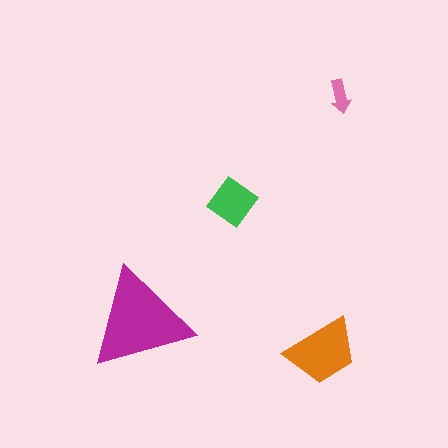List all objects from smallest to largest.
The pink arrow, the green diamond, the orange trapezoid, the magenta triangle.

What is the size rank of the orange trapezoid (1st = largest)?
2nd.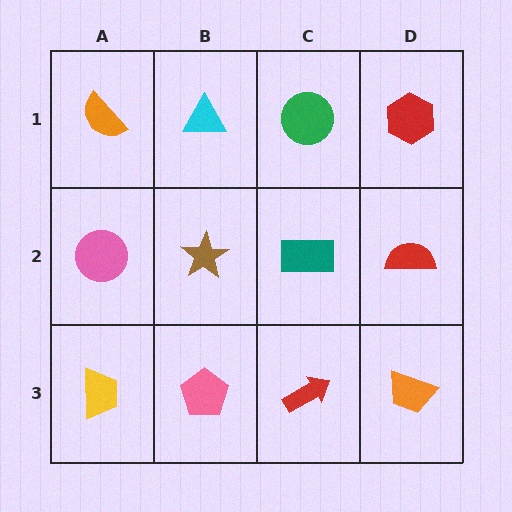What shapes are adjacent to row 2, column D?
A red hexagon (row 1, column D), an orange trapezoid (row 3, column D), a teal rectangle (row 2, column C).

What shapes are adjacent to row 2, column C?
A green circle (row 1, column C), a red arrow (row 3, column C), a brown star (row 2, column B), a red semicircle (row 2, column D).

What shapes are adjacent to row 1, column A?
A pink circle (row 2, column A), a cyan triangle (row 1, column B).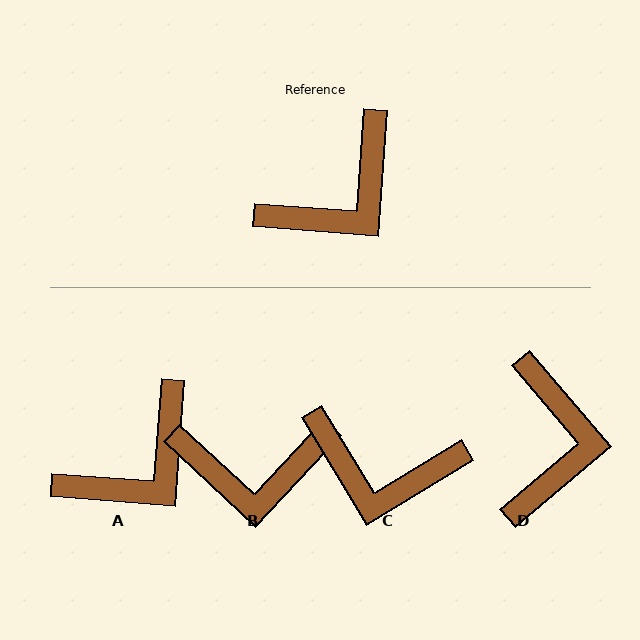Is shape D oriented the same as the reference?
No, it is off by about 45 degrees.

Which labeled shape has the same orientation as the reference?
A.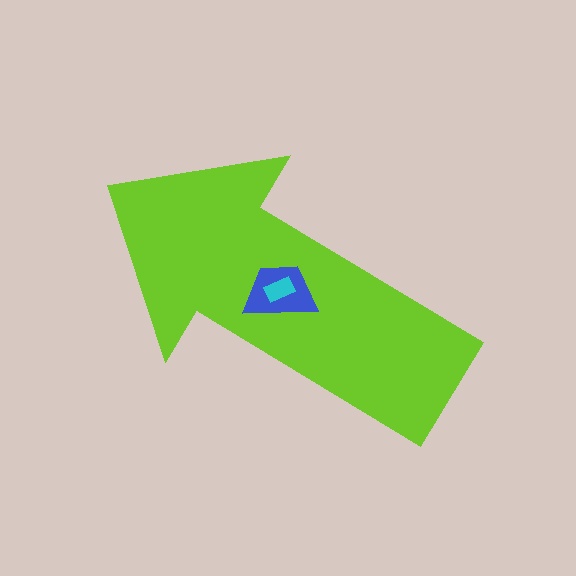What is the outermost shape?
The lime arrow.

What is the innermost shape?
The cyan rectangle.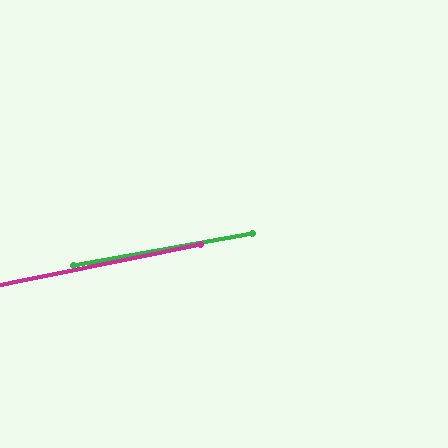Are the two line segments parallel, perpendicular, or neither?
Parallel — their directions differ by only 1.0°.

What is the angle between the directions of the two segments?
Approximately 1 degree.